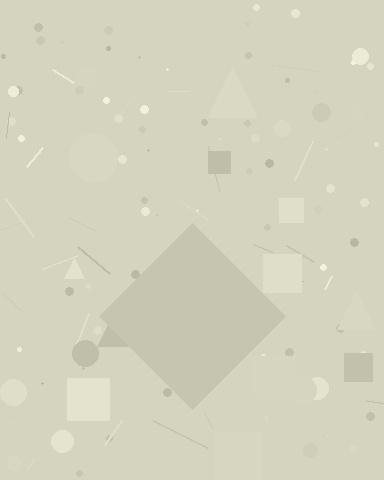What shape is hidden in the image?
A diamond is hidden in the image.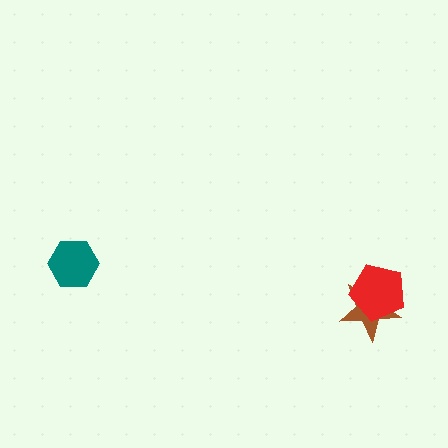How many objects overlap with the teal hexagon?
0 objects overlap with the teal hexagon.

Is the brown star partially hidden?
Yes, it is partially covered by another shape.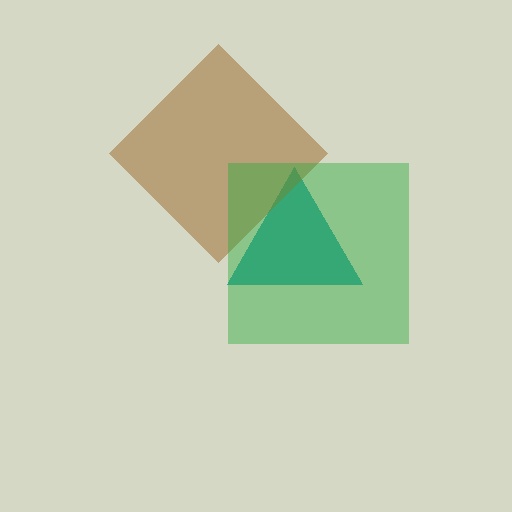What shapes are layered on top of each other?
The layered shapes are: a teal triangle, a brown diamond, a green square.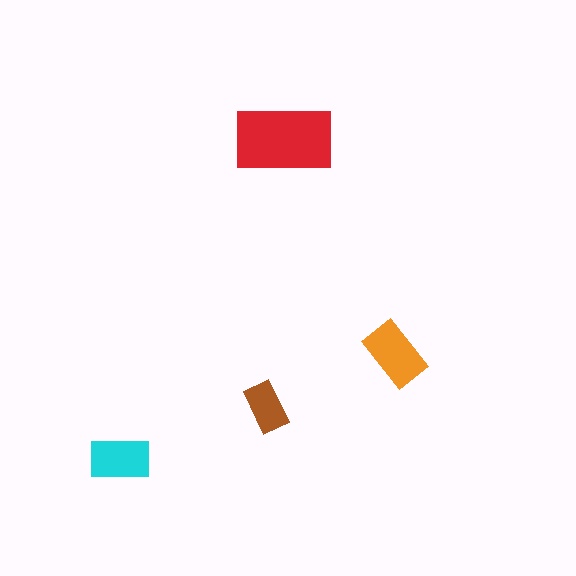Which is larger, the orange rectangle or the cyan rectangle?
The orange one.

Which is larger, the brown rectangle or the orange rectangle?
The orange one.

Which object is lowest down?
The cyan rectangle is bottommost.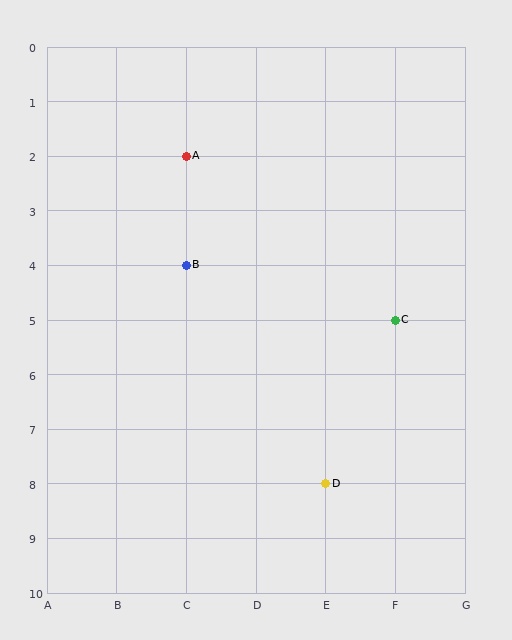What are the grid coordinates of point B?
Point B is at grid coordinates (C, 4).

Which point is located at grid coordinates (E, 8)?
Point D is at (E, 8).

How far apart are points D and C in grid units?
Points D and C are 1 column and 3 rows apart (about 3.2 grid units diagonally).